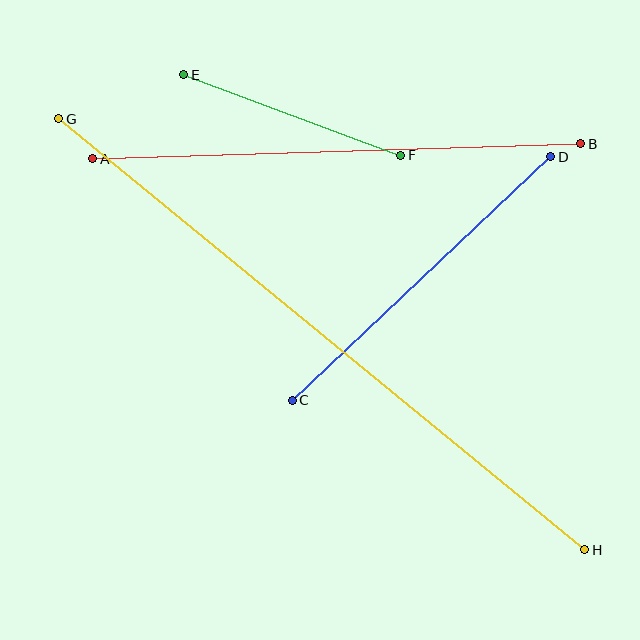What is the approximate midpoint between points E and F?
The midpoint is at approximately (292, 115) pixels.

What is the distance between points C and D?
The distance is approximately 355 pixels.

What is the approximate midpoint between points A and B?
The midpoint is at approximately (337, 151) pixels.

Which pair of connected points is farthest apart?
Points G and H are farthest apart.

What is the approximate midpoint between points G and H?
The midpoint is at approximately (322, 334) pixels.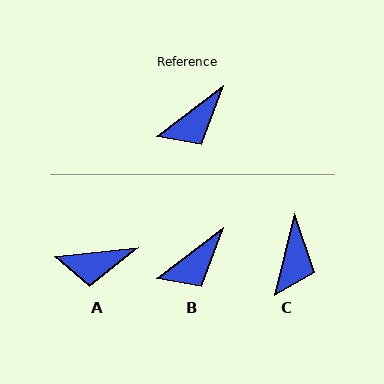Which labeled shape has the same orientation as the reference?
B.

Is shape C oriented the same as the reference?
No, it is off by about 39 degrees.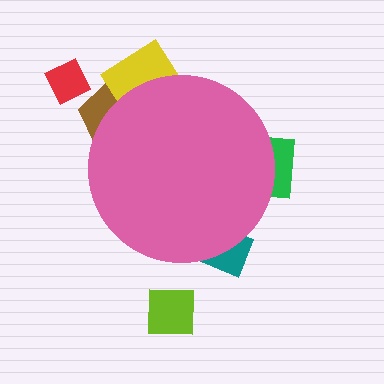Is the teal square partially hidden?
Yes, the teal square is partially hidden behind the pink circle.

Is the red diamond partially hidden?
No, the red diamond is fully visible.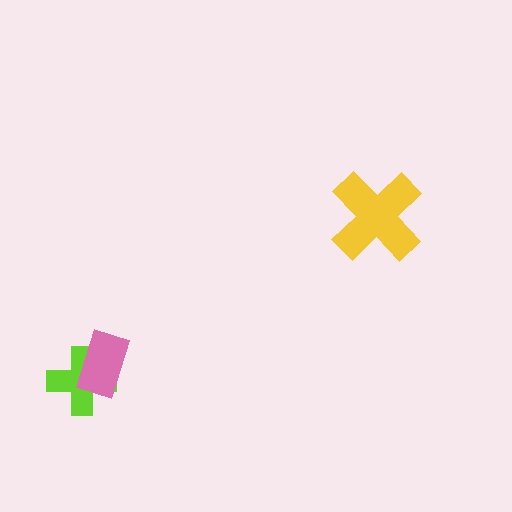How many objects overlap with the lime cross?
1 object overlaps with the lime cross.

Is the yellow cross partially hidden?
No, no other shape covers it.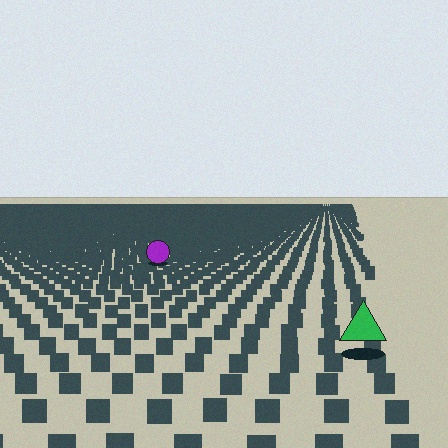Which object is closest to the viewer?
The green triangle is closest. The texture marks near it are larger and more spread out.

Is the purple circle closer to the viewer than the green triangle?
No. The green triangle is closer — you can tell from the texture gradient: the ground texture is coarser near it.